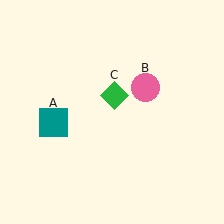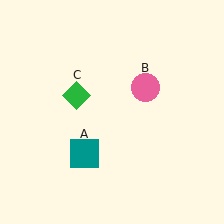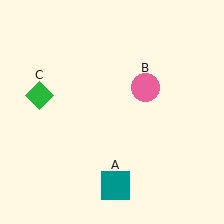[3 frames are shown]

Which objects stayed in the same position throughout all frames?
Pink circle (object B) remained stationary.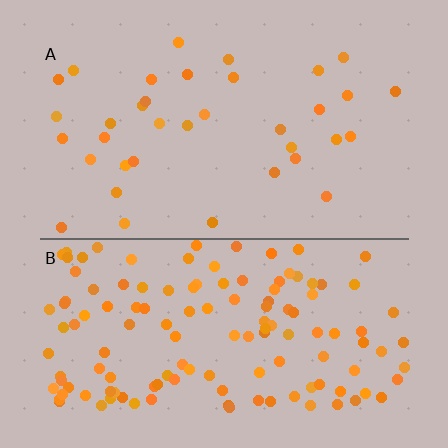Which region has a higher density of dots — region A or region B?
B (the bottom).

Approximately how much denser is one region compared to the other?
Approximately 3.7× — region B over region A.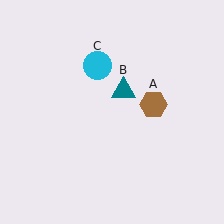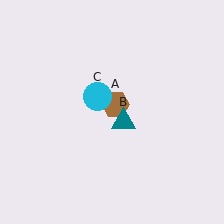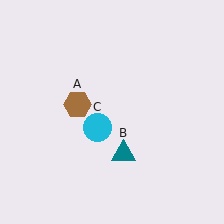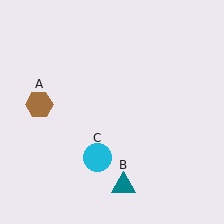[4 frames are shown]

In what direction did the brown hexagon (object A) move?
The brown hexagon (object A) moved left.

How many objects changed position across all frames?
3 objects changed position: brown hexagon (object A), teal triangle (object B), cyan circle (object C).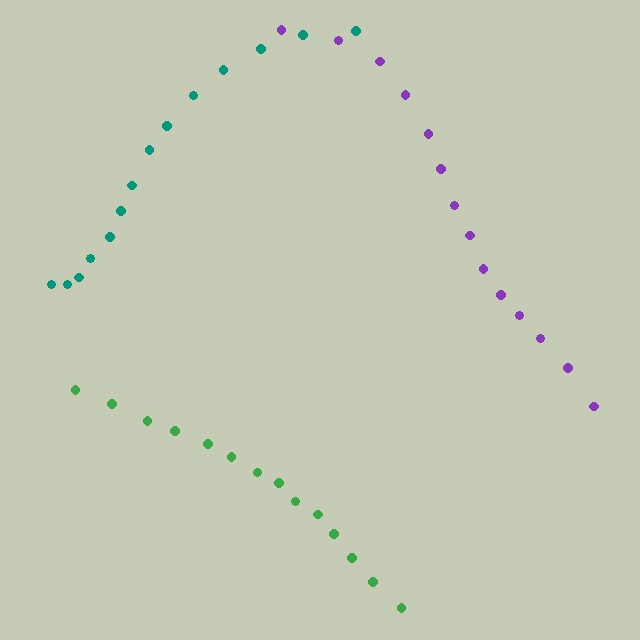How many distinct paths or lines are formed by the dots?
There are 3 distinct paths.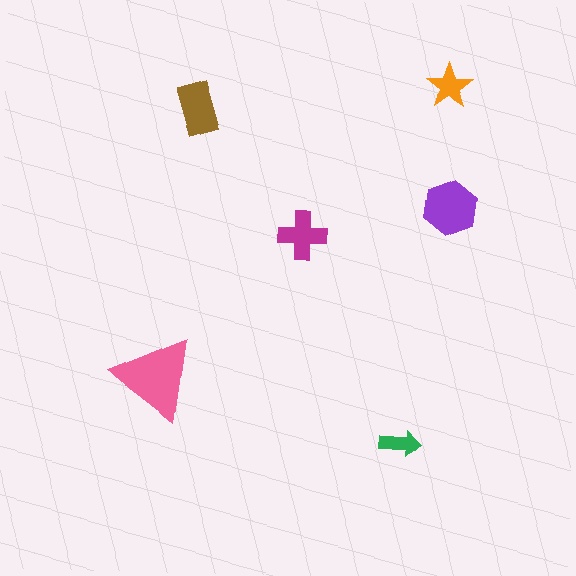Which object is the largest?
The pink triangle.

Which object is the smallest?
The green arrow.